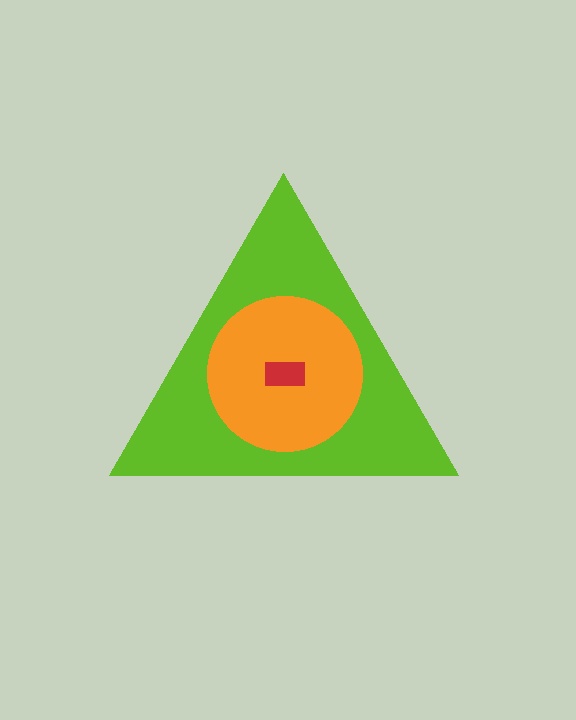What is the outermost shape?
The lime triangle.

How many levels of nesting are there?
3.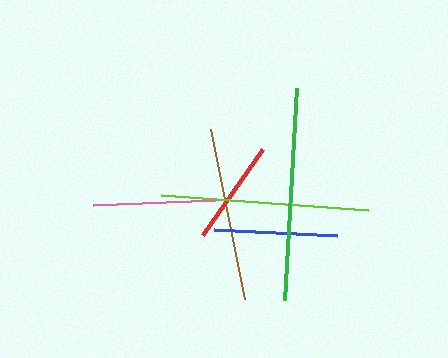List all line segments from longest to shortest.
From longest to shortest: green, lime, brown, blue, pink, red.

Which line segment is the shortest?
The red line is the shortest at approximately 105 pixels.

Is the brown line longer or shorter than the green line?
The green line is longer than the brown line.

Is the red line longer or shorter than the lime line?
The lime line is longer than the red line.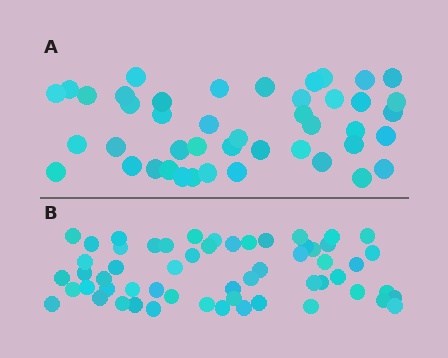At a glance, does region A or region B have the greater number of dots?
Region B (the bottom region) has more dots.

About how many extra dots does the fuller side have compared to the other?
Region B has approximately 15 more dots than region A.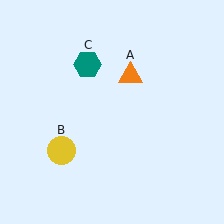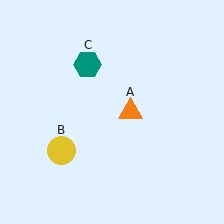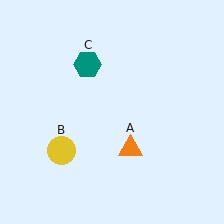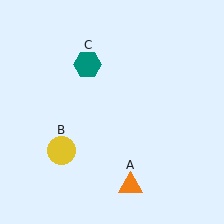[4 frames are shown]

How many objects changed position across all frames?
1 object changed position: orange triangle (object A).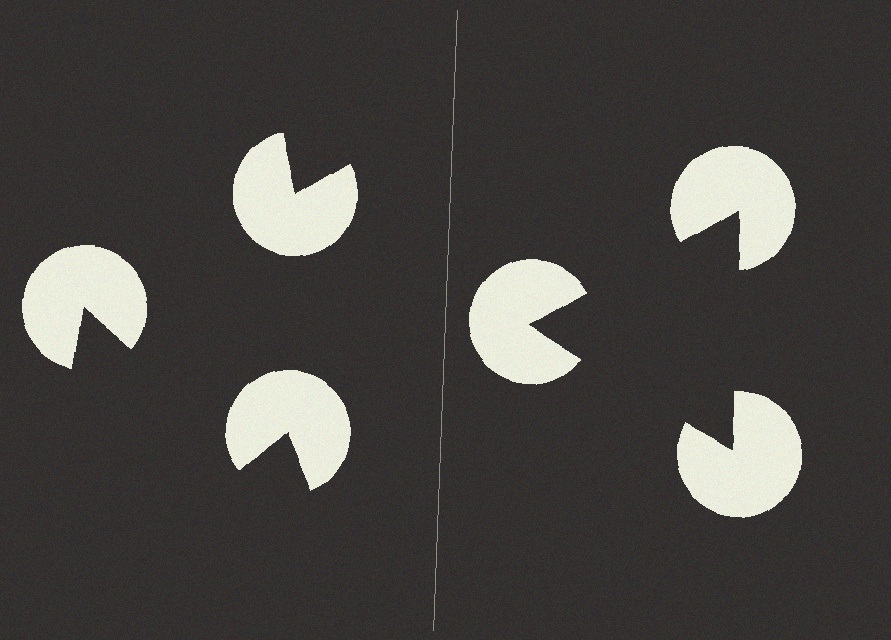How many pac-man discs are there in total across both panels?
6 — 3 on each side.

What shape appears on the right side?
An illusory triangle.